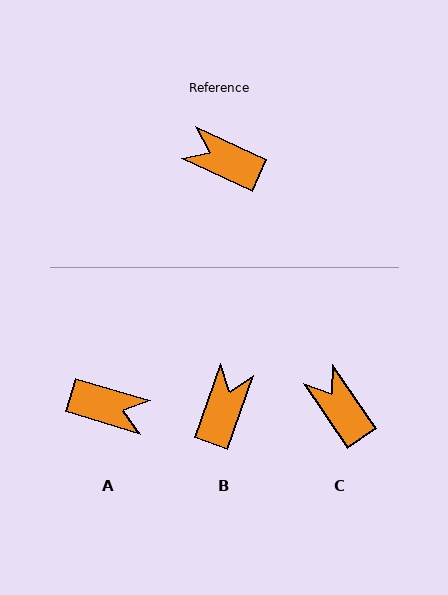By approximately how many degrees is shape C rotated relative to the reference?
Approximately 31 degrees clockwise.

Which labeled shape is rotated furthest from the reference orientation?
A, about 172 degrees away.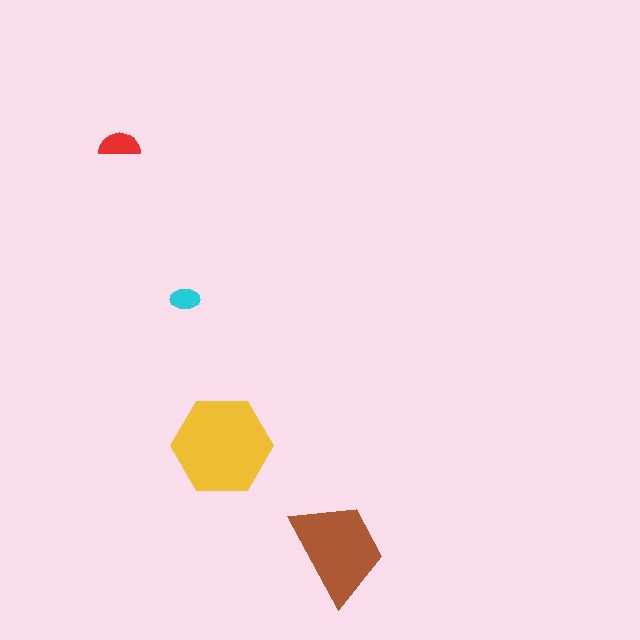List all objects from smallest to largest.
The cyan ellipse, the red semicircle, the brown trapezoid, the yellow hexagon.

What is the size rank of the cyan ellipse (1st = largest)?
4th.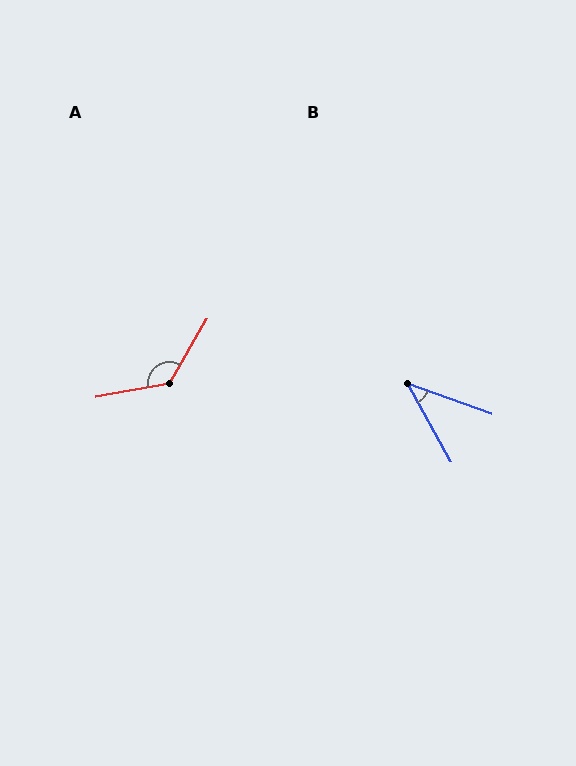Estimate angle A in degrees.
Approximately 130 degrees.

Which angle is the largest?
A, at approximately 130 degrees.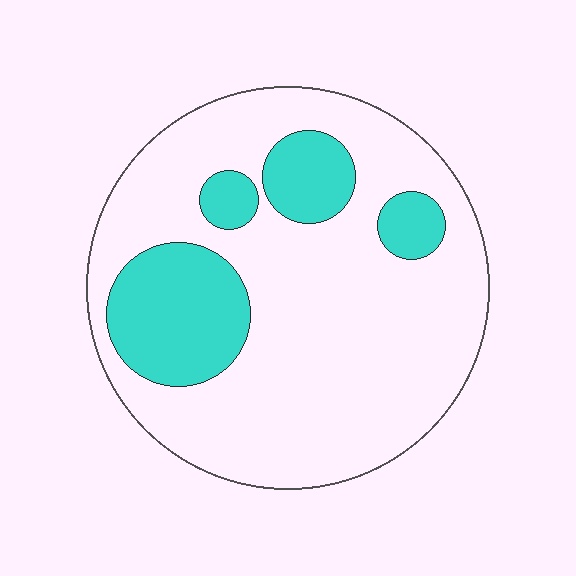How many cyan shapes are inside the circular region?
4.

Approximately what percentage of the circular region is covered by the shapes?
Approximately 25%.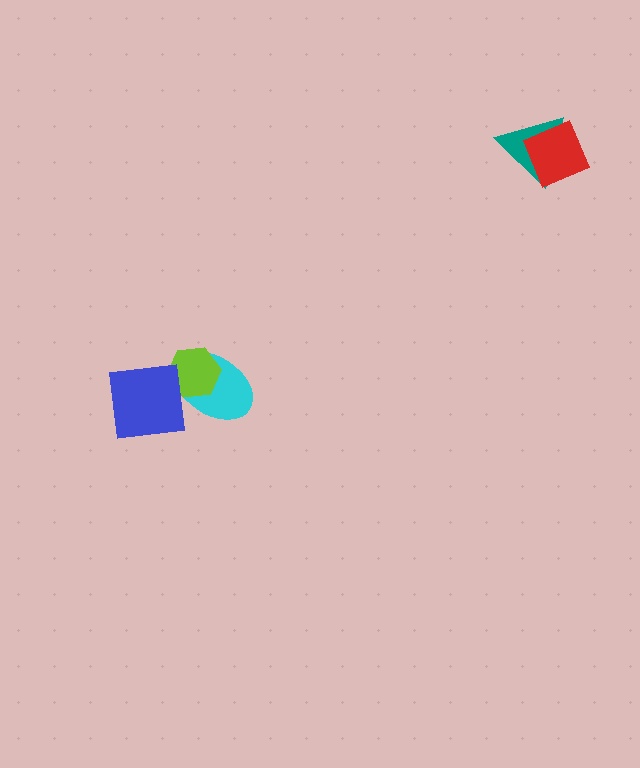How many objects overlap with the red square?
1 object overlaps with the red square.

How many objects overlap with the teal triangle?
1 object overlaps with the teal triangle.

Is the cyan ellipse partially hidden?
Yes, it is partially covered by another shape.